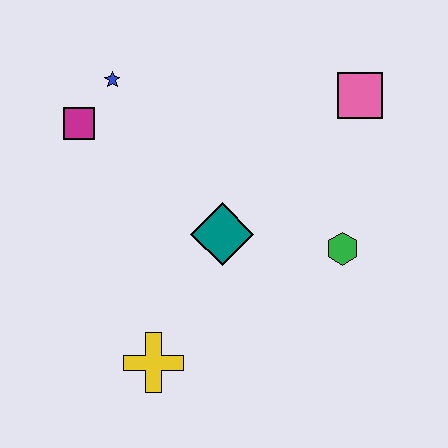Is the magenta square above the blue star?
No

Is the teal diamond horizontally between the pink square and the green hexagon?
No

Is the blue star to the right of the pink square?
No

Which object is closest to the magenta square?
The blue star is closest to the magenta square.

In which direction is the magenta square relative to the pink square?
The magenta square is to the left of the pink square.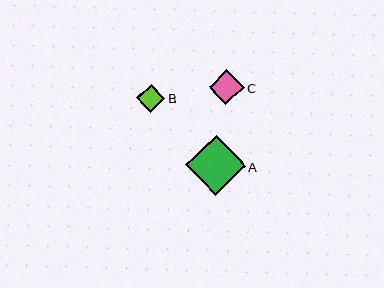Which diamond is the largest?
Diamond A is the largest with a size of approximately 60 pixels.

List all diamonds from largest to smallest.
From largest to smallest: A, C, B.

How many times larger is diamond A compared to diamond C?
Diamond A is approximately 1.7 times the size of diamond C.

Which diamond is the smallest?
Diamond B is the smallest with a size of approximately 28 pixels.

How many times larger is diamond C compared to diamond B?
Diamond C is approximately 1.3 times the size of diamond B.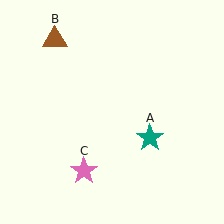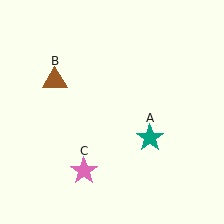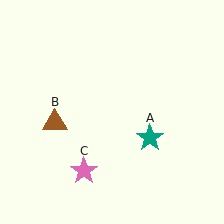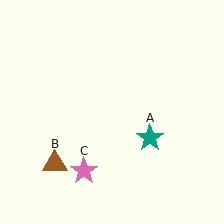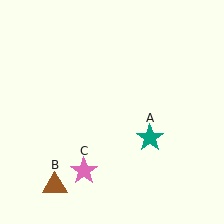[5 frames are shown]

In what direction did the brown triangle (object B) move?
The brown triangle (object B) moved down.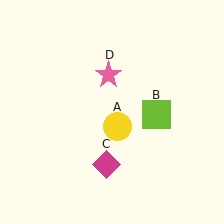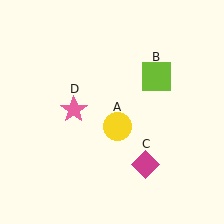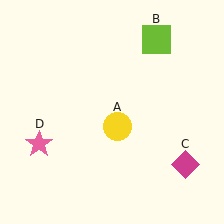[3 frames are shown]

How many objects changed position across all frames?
3 objects changed position: lime square (object B), magenta diamond (object C), pink star (object D).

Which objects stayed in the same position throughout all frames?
Yellow circle (object A) remained stationary.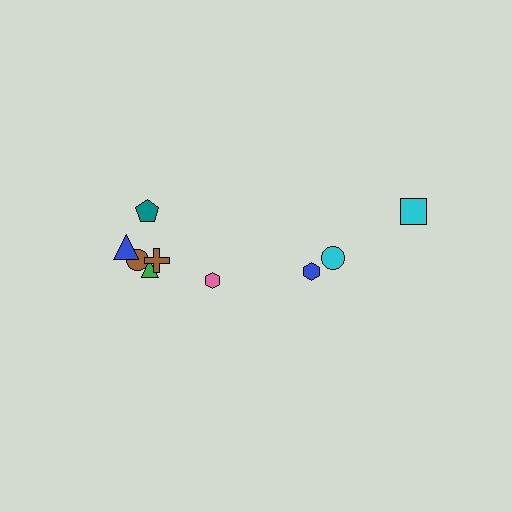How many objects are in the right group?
There are 3 objects.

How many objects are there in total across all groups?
There are 9 objects.